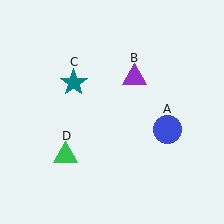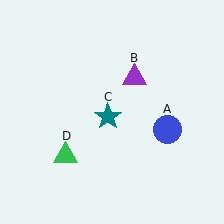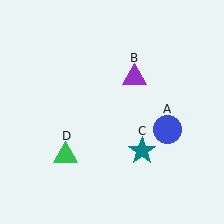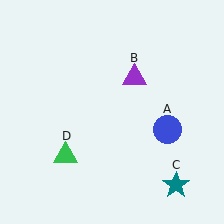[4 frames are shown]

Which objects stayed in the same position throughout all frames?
Blue circle (object A) and purple triangle (object B) and green triangle (object D) remained stationary.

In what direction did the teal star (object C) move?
The teal star (object C) moved down and to the right.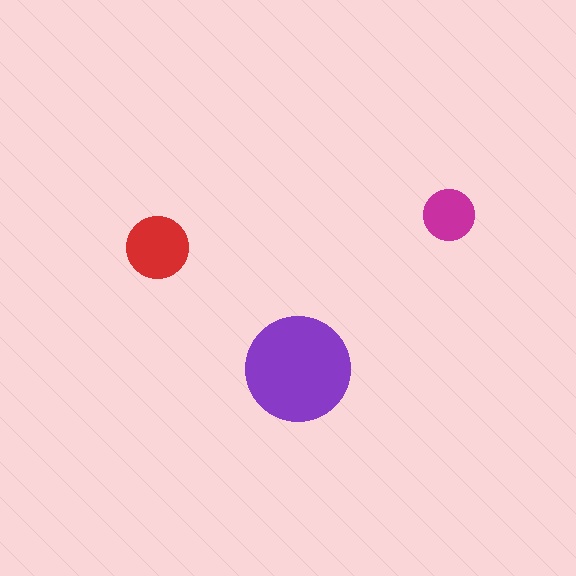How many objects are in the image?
There are 3 objects in the image.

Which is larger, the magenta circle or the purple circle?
The purple one.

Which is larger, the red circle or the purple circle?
The purple one.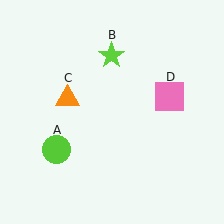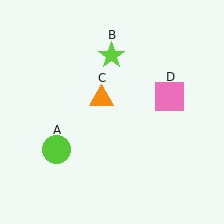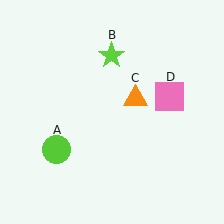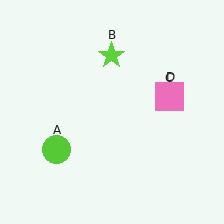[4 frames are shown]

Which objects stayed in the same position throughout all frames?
Lime circle (object A) and lime star (object B) and pink square (object D) remained stationary.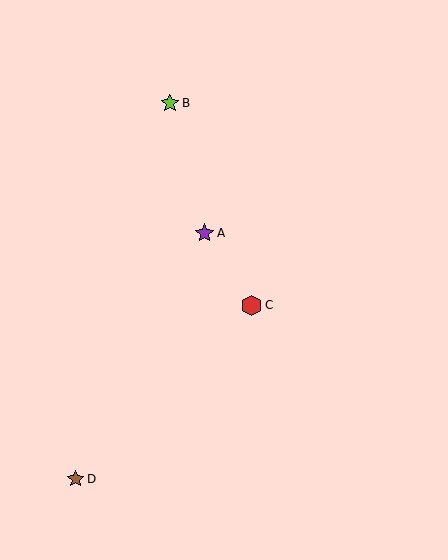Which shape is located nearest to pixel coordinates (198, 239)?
The purple star (labeled A) at (205, 233) is nearest to that location.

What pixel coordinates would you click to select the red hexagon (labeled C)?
Click at (251, 305) to select the red hexagon C.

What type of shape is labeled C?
Shape C is a red hexagon.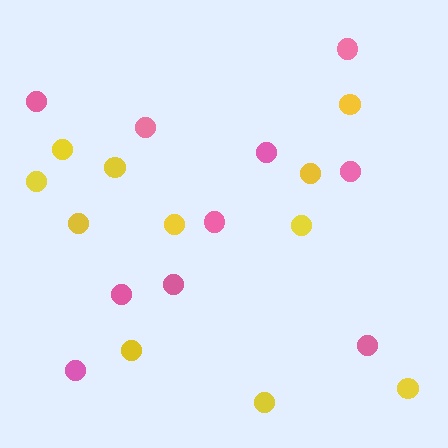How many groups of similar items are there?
There are 2 groups: one group of yellow circles (11) and one group of pink circles (10).